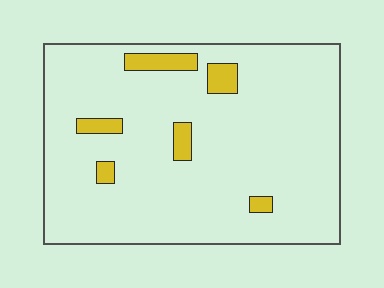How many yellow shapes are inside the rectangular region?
6.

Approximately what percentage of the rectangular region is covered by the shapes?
Approximately 10%.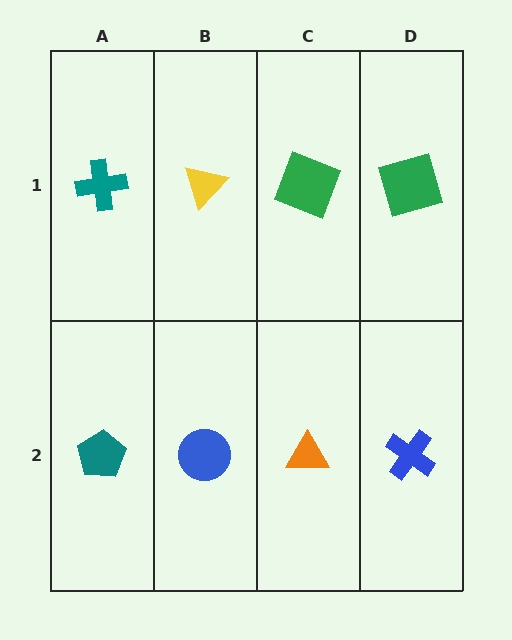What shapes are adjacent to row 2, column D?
A green square (row 1, column D), an orange triangle (row 2, column C).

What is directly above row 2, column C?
A green square.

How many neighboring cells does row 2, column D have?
2.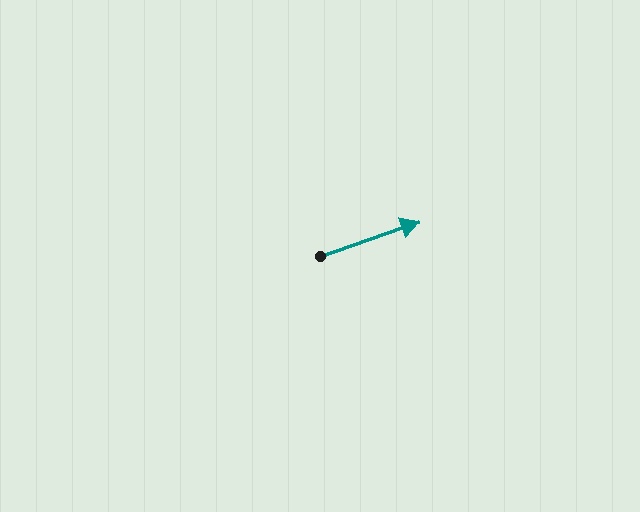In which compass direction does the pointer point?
East.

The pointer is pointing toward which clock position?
Roughly 2 o'clock.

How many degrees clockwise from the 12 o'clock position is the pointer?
Approximately 71 degrees.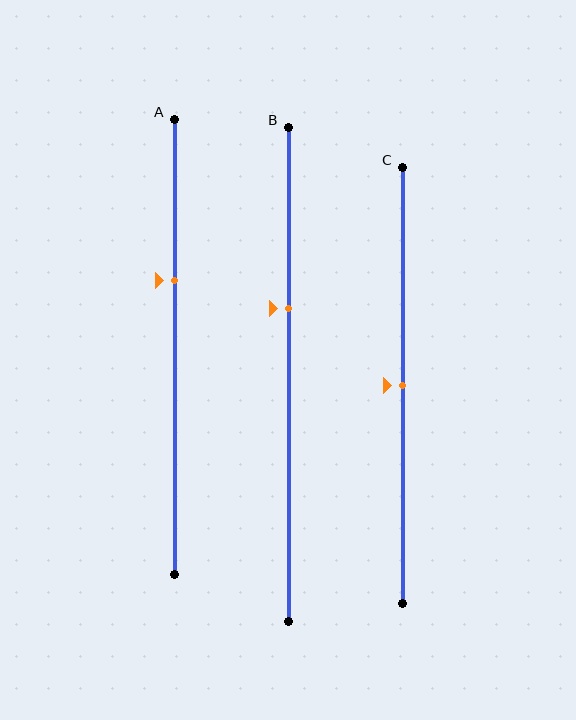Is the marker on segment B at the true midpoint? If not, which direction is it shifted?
No, the marker on segment B is shifted upward by about 13% of the segment length.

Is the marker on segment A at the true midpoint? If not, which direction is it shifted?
No, the marker on segment A is shifted upward by about 15% of the segment length.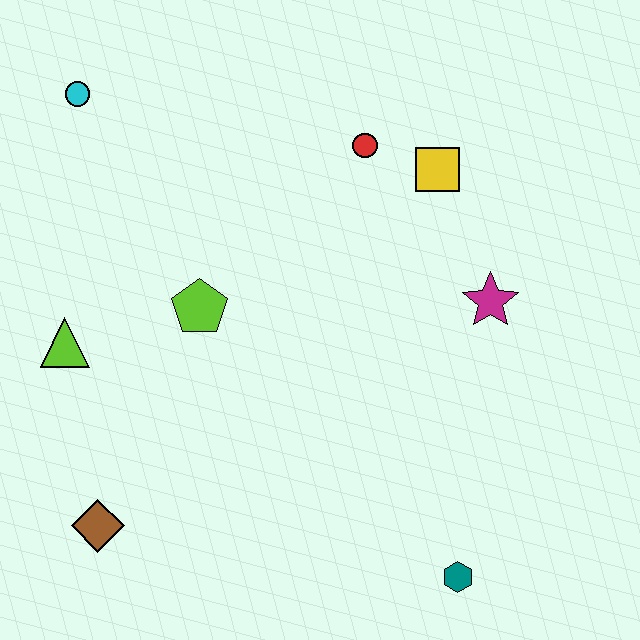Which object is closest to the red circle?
The yellow square is closest to the red circle.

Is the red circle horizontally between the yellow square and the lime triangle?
Yes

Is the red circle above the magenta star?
Yes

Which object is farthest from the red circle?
The brown diamond is farthest from the red circle.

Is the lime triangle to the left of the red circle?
Yes